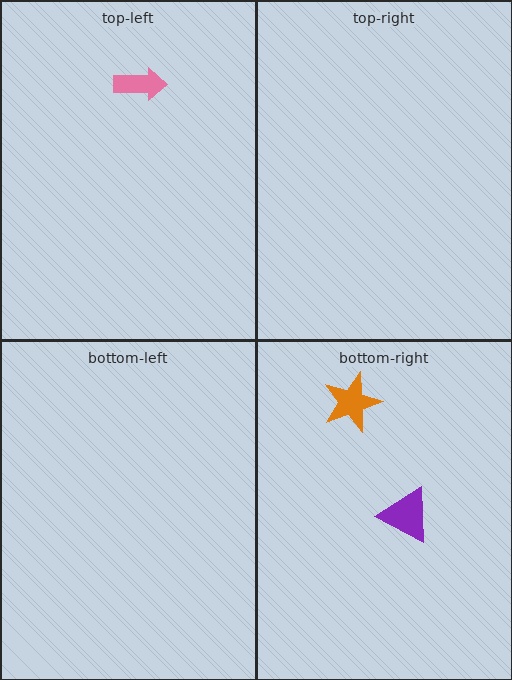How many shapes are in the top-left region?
1.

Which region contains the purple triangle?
The bottom-right region.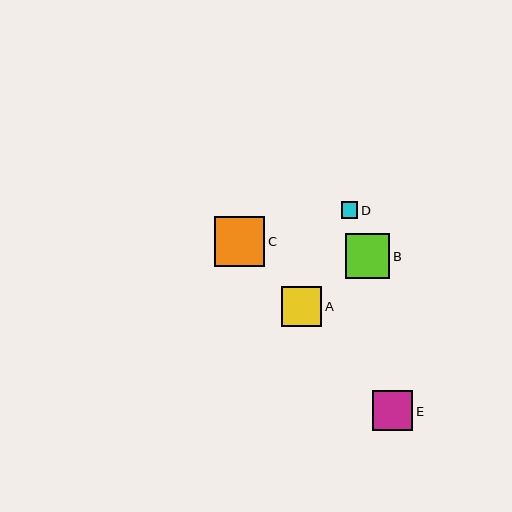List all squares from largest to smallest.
From largest to smallest: C, B, E, A, D.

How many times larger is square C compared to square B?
Square C is approximately 1.1 times the size of square B.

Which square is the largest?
Square C is the largest with a size of approximately 50 pixels.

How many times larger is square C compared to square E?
Square C is approximately 1.2 times the size of square E.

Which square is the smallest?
Square D is the smallest with a size of approximately 17 pixels.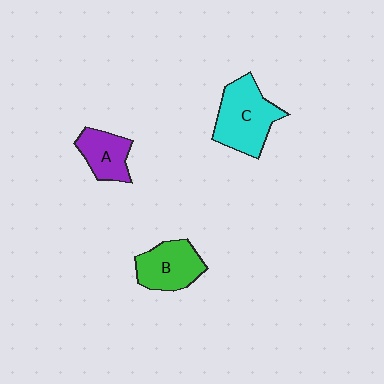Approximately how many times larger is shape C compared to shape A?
Approximately 1.6 times.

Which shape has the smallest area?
Shape A (purple).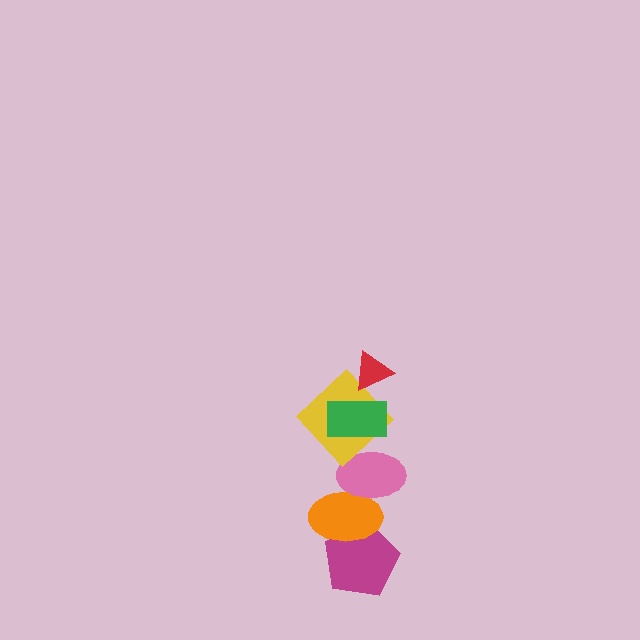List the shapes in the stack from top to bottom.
From top to bottom: the red triangle, the green rectangle, the yellow diamond, the pink ellipse, the orange ellipse, the magenta pentagon.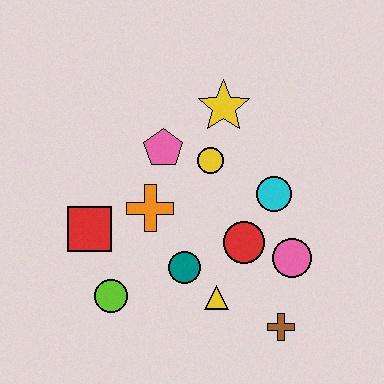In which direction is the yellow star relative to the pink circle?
The yellow star is above the pink circle.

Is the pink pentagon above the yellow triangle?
Yes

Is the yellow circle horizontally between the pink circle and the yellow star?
No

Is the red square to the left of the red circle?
Yes